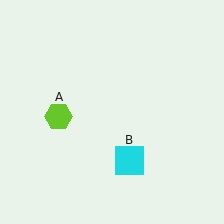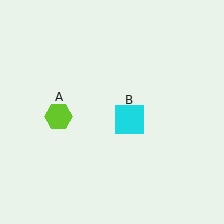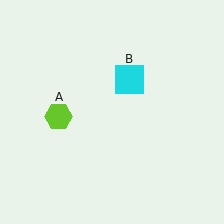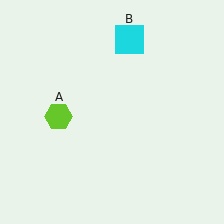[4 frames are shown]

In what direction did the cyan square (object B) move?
The cyan square (object B) moved up.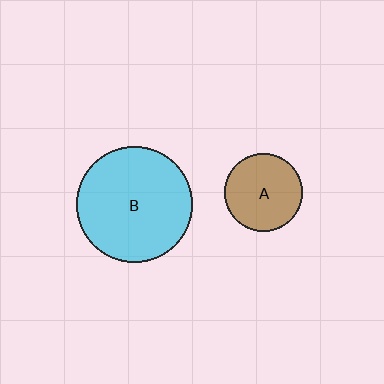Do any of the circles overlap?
No, none of the circles overlap.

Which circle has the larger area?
Circle B (cyan).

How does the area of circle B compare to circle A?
Approximately 2.2 times.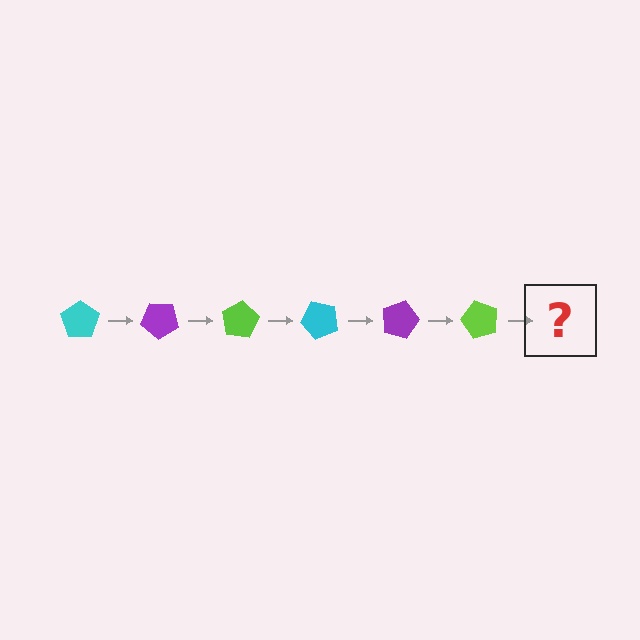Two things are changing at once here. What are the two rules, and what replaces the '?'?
The two rules are that it rotates 40 degrees each step and the color cycles through cyan, purple, and lime. The '?' should be a cyan pentagon, rotated 240 degrees from the start.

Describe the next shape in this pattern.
It should be a cyan pentagon, rotated 240 degrees from the start.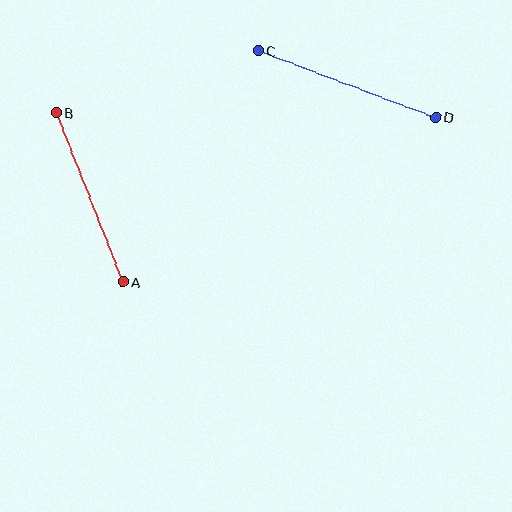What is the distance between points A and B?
The distance is approximately 182 pixels.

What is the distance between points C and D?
The distance is approximately 189 pixels.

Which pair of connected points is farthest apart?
Points C and D are farthest apart.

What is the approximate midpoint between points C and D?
The midpoint is at approximately (347, 84) pixels.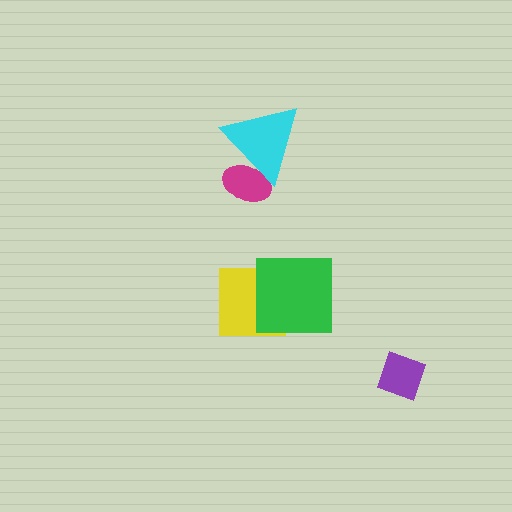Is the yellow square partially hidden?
Yes, it is partially covered by another shape.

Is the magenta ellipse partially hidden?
Yes, it is partially covered by another shape.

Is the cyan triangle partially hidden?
No, no other shape covers it.